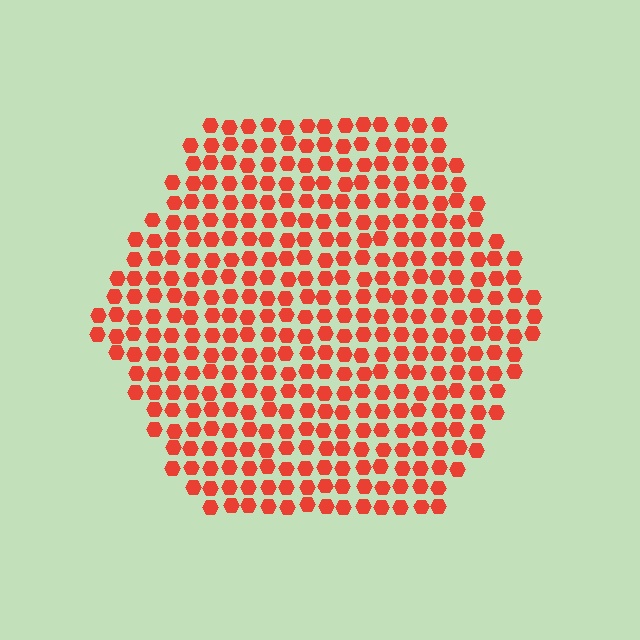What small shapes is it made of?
It is made of small hexagons.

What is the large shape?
The large shape is a hexagon.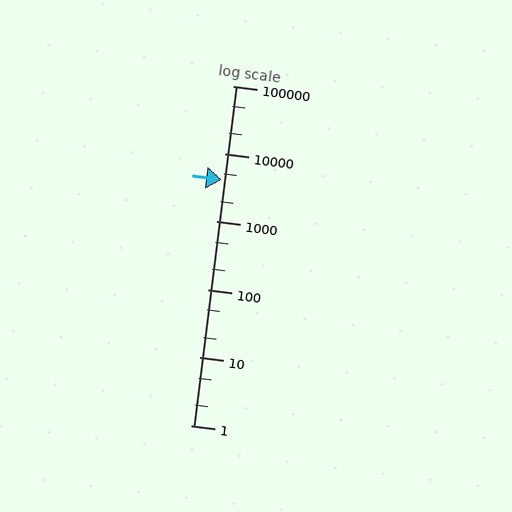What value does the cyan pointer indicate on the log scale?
The pointer indicates approximately 4200.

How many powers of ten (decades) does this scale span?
The scale spans 5 decades, from 1 to 100000.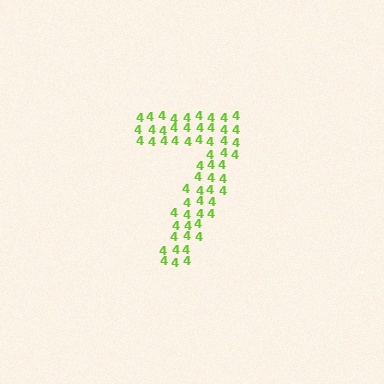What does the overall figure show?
The overall figure shows the digit 7.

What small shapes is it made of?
It is made of small digit 4's.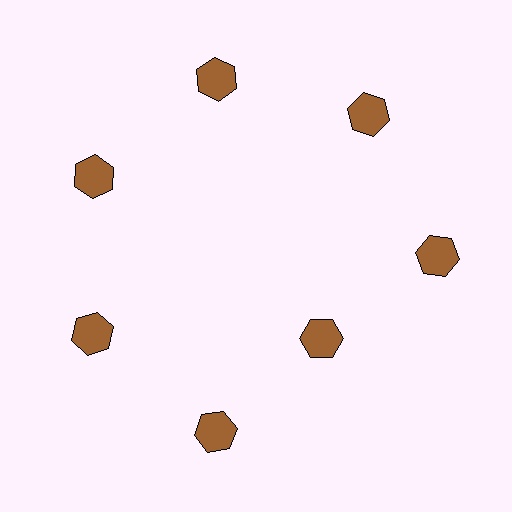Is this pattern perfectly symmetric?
No. The 7 brown hexagons are arranged in a ring, but one element near the 5 o'clock position is pulled inward toward the center, breaking the 7-fold rotational symmetry.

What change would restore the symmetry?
The symmetry would be restored by moving it outward, back onto the ring so that all 7 hexagons sit at equal angles and equal distance from the center.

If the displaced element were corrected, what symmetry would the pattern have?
It would have 7-fold rotational symmetry — the pattern would map onto itself every 51 degrees.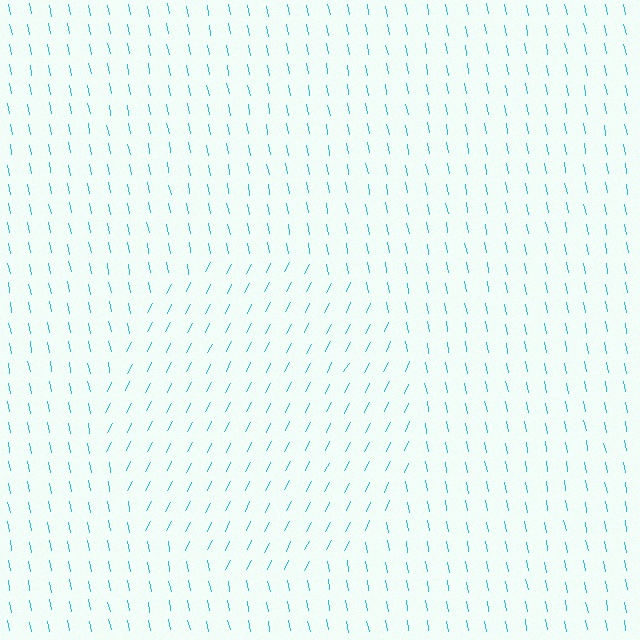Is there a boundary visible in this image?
Yes, there is a texture boundary formed by a change in line orientation.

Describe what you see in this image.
The image is filled with small cyan line segments. A circle region in the image has lines oriented differently from the surrounding lines, creating a visible texture boundary.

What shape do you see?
I see a circle.